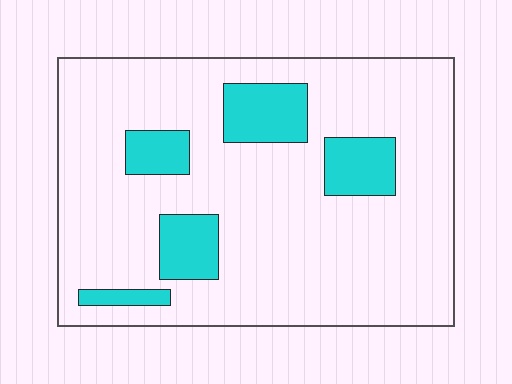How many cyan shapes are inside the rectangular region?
5.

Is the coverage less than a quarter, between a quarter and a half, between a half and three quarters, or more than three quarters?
Less than a quarter.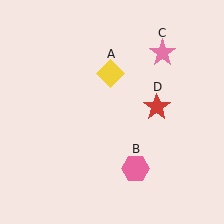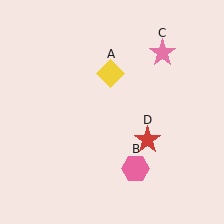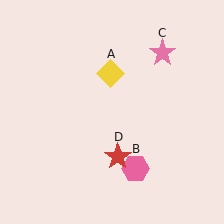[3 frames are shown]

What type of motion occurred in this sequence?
The red star (object D) rotated clockwise around the center of the scene.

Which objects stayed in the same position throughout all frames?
Yellow diamond (object A) and pink hexagon (object B) and pink star (object C) remained stationary.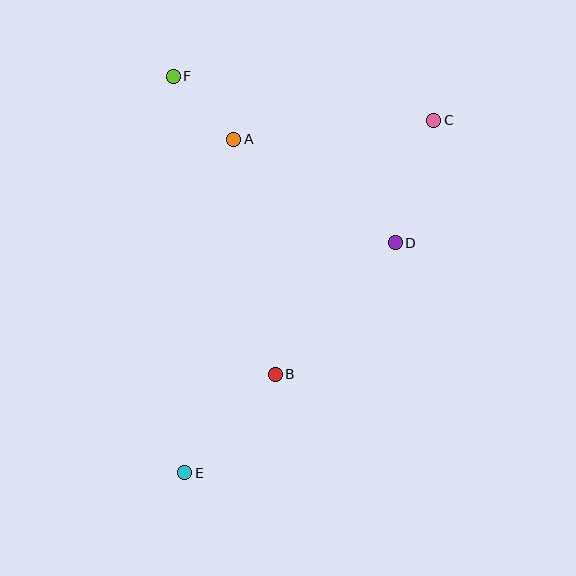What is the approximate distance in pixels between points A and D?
The distance between A and D is approximately 192 pixels.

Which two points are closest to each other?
Points A and F are closest to each other.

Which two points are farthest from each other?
Points C and E are farthest from each other.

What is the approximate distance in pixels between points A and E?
The distance between A and E is approximately 337 pixels.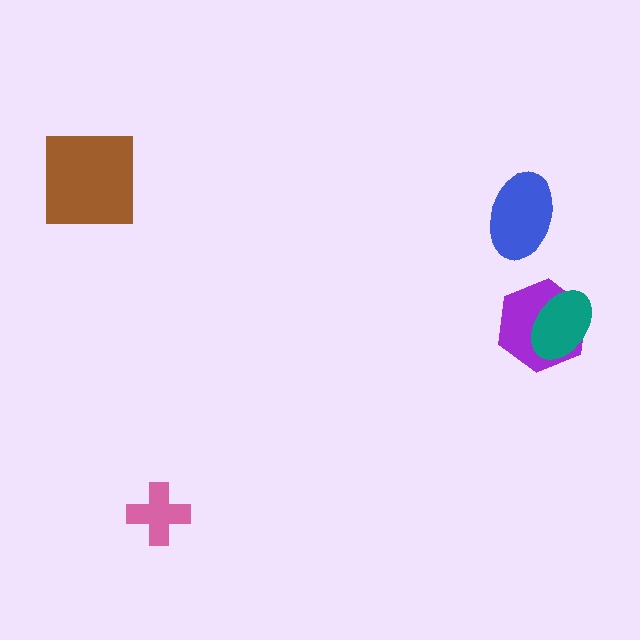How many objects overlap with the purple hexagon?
1 object overlaps with the purple hexagon.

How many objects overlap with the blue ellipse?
0 objects overlap with the blue ellipse.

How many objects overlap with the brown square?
0 objects overlap with the brown square.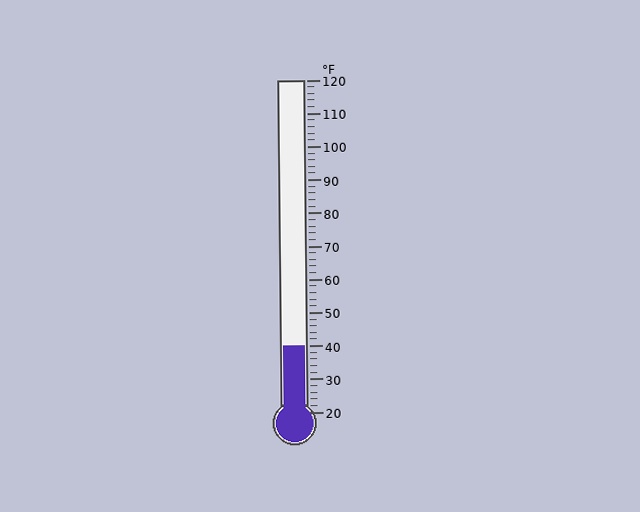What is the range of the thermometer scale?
The thermometer scale ranges from 20°F to 120°F.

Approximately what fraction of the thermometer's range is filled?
The thermometer is filled to approximately 20% of its range.